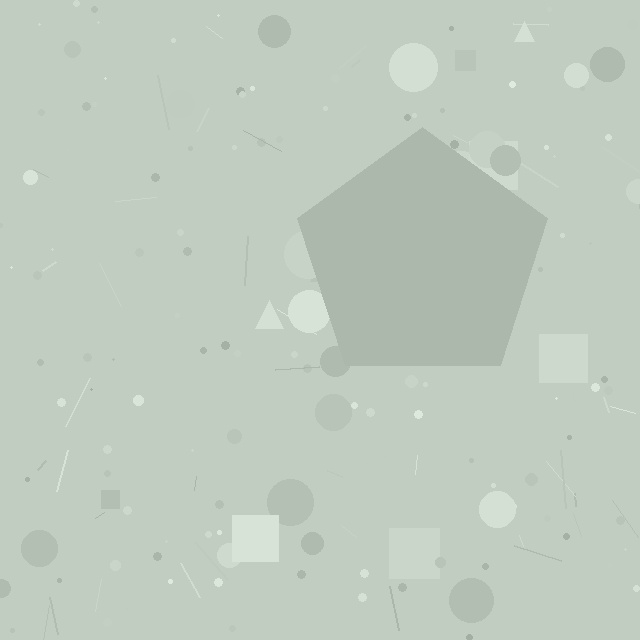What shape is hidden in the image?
A pentagon is hidden in the image.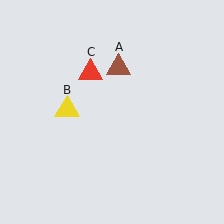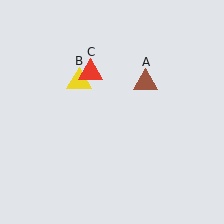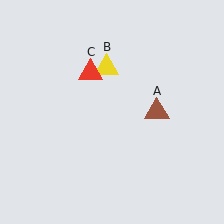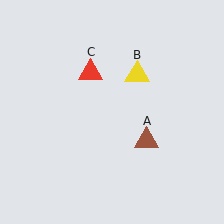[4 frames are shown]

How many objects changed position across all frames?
2 objects changed position: brown triangle (object A), yellow triangle (object B).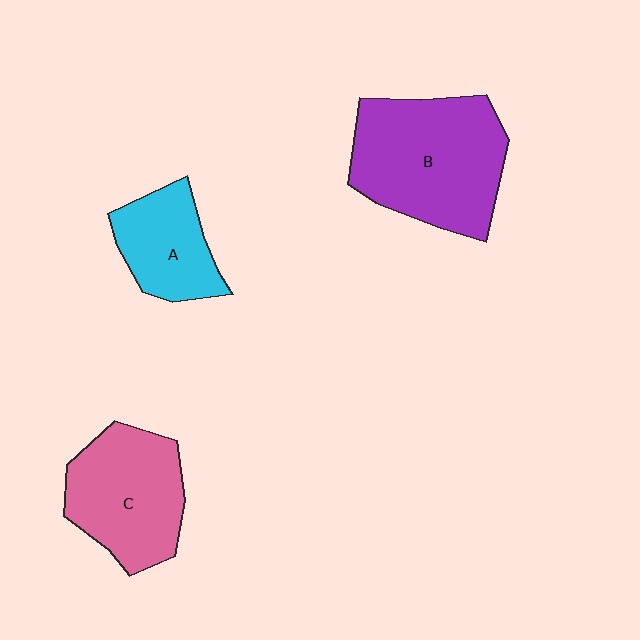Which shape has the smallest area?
Shape A (cyan).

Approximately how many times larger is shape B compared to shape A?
Approximately 1.9 times.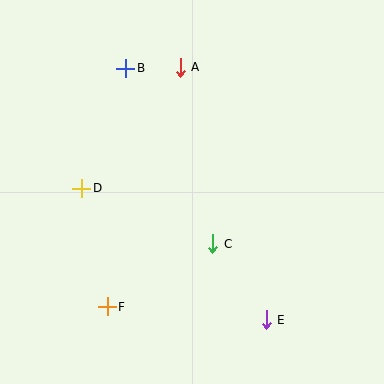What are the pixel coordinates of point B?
Point B is at (125, 68).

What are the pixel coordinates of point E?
Point E is at (266, 320).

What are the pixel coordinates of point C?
Point C is at (213, 244).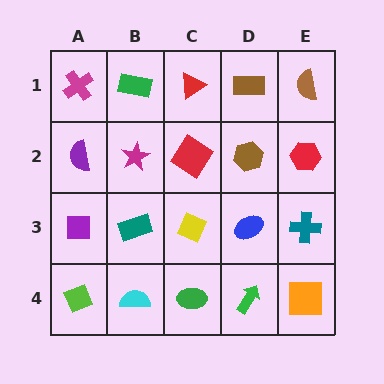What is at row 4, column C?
A green ellipse.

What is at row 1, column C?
A red triangle.